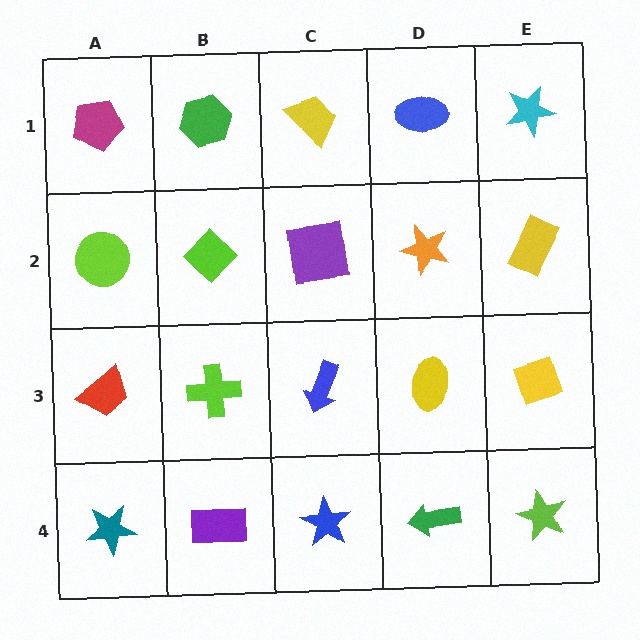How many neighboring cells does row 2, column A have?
3.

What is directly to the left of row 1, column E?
A blue ellipse.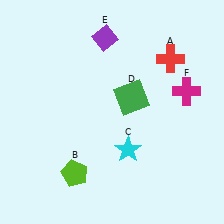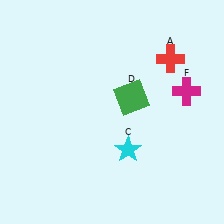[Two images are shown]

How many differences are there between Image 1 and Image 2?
There are 2 differences between the two images.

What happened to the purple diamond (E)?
The purple diamond (E) was removed in Image 2. It was in the top-left area of Image 1.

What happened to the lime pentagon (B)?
The lime pentagon (B) was removed in Image 2. It was in the bottom-left area of Image 1.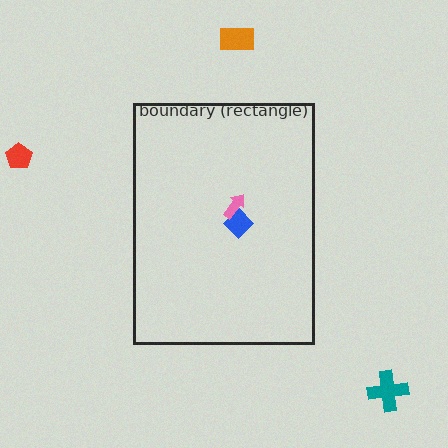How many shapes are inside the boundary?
2 inside, 3 outside.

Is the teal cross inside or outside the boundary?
Outside.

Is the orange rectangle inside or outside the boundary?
Outside.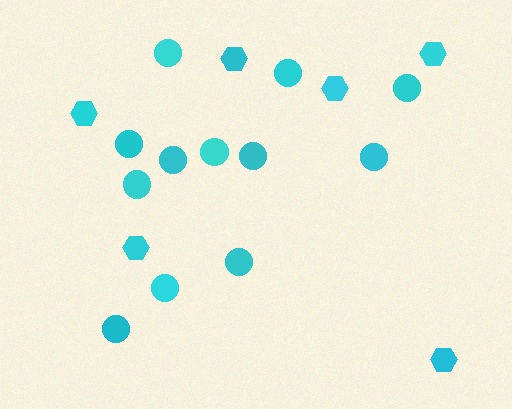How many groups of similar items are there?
There are 2 groups: one group of hexagons (6) and one group of circles (12).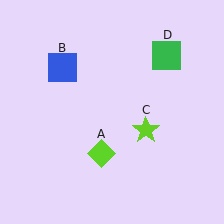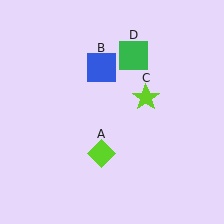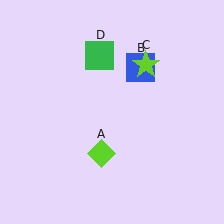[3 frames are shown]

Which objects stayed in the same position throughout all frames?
Lime diamond (object A) remained stationary.